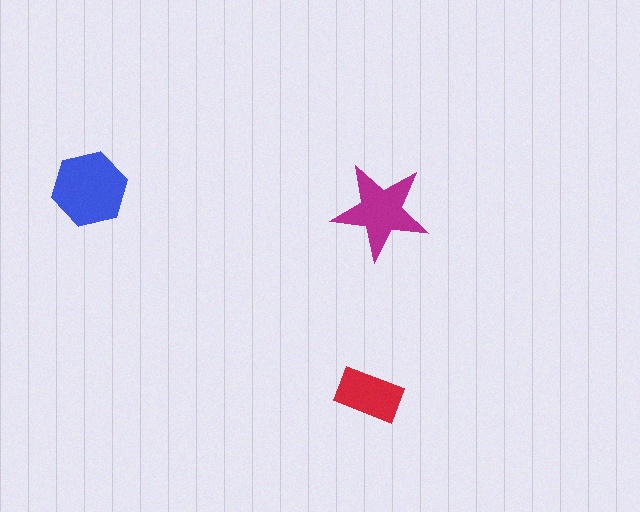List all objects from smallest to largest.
The red rectangle, the magenta star, the blue hexagon.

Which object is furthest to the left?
The blue hexagon is leftmost.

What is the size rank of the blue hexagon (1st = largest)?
1st.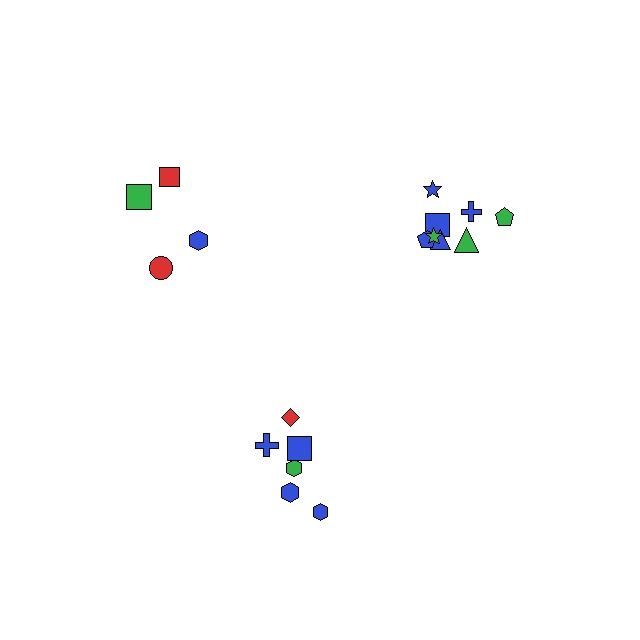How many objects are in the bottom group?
There are 6 objects.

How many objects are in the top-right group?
There are 8 objects.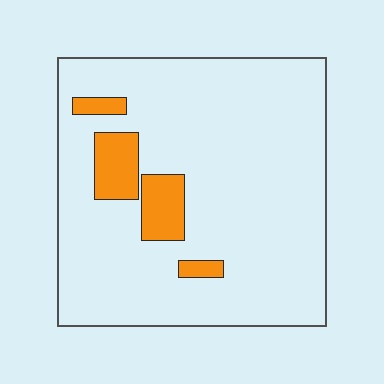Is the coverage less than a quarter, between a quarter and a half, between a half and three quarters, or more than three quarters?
Less than a quarter.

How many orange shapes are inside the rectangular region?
4.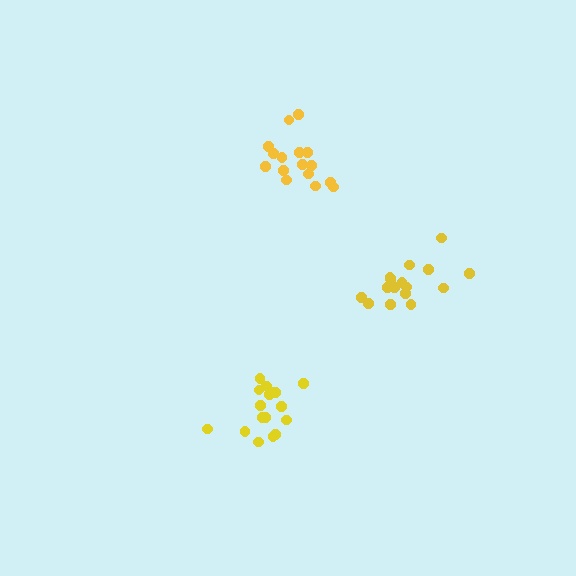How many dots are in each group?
Group 1: 16 dots, Group 2: 17 dots, Group 3: 17 dots (50 total).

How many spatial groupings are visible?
There are 3 spatial groupings.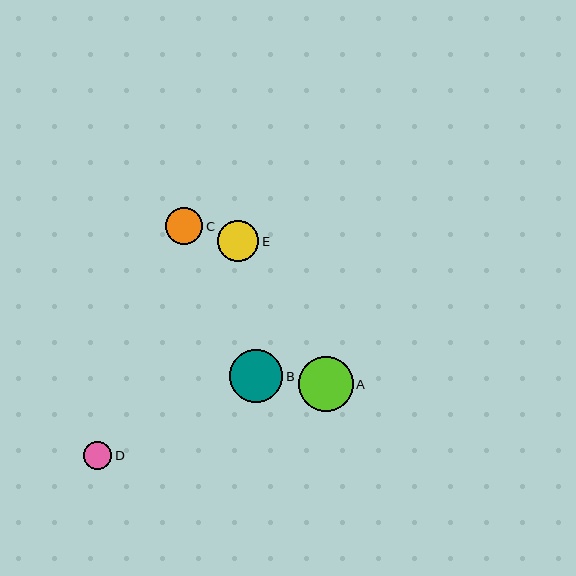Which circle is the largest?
Circle A is the largest with a size of approximately 55 pixels.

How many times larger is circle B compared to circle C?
Circle B is approximately 1.4 times the size of circle C.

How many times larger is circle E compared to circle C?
Circle E is approximately 1.1 times the size of circle C.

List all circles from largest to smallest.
From largest to smallest: A, B, E, C, D.